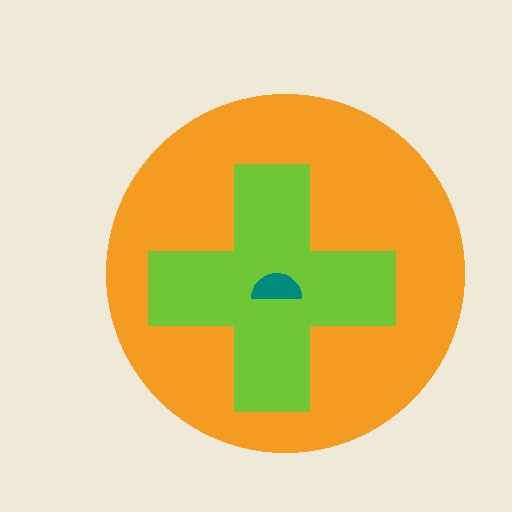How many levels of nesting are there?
3.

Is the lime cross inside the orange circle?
Yes.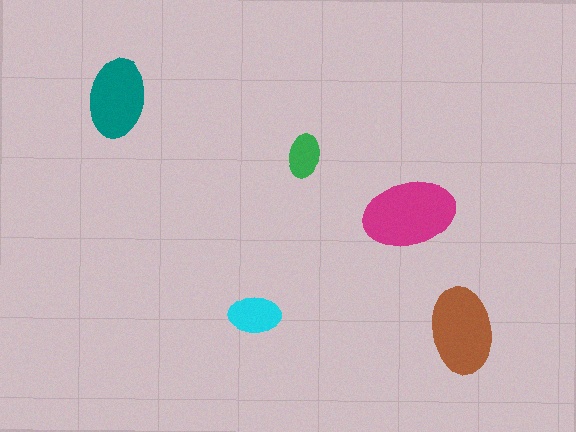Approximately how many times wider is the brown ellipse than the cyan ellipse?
About 1.5 times wider.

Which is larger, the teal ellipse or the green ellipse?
The teal one.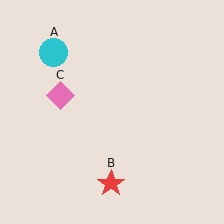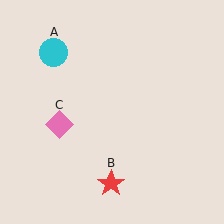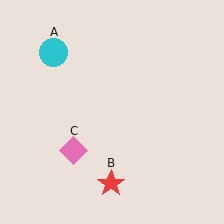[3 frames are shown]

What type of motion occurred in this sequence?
The pink diamond (object C) rotated counterclockwise around the center of the scene.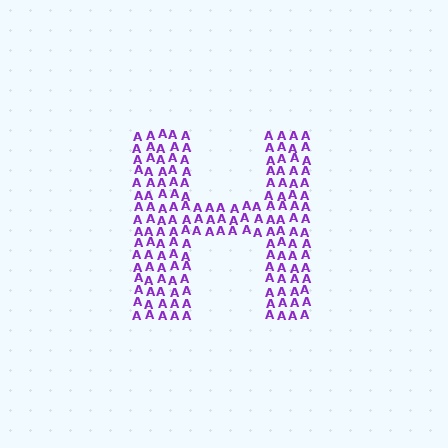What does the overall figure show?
The overall figure shows the letter H.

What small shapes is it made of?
It is made of small letter A's.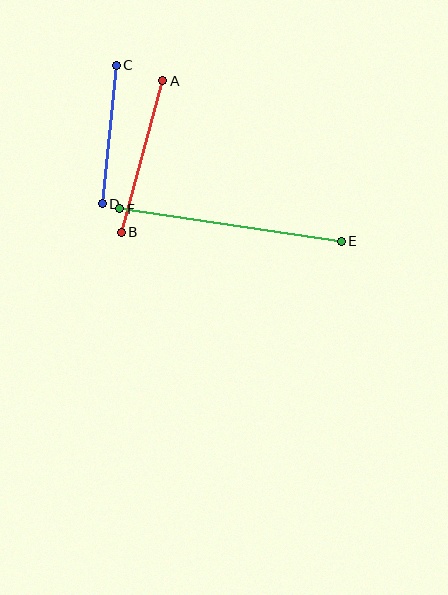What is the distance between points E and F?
The distance is approximately 224 pixels.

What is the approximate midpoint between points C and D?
The midpoint is at approximately (109, 134) pixels.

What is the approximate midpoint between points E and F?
The midpoint is at approximately (231, 225) pixels.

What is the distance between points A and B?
The distance is approximately 157 pixels.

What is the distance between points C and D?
The distance is approximately 139 pixels.